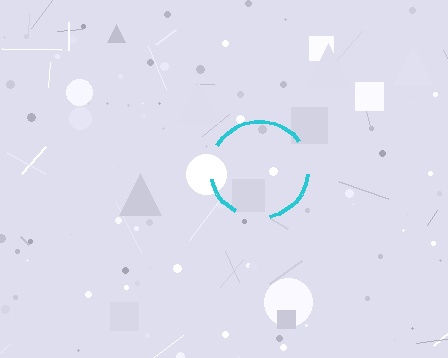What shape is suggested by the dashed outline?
The dashed outline suggests a circle.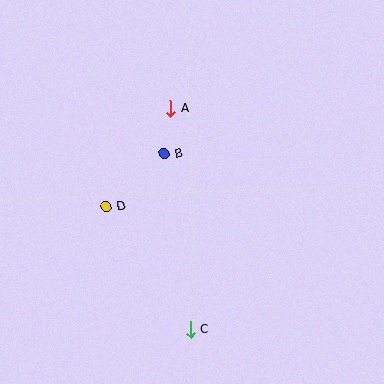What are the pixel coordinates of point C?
Point C is at (190, 329).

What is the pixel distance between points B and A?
The distance between B and A is 46 pixels.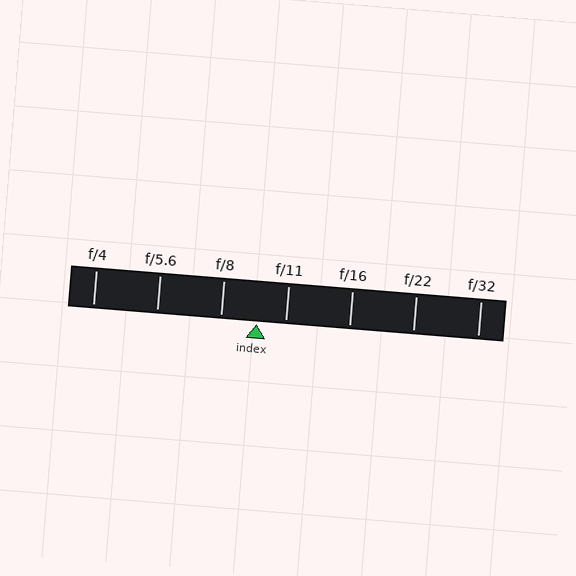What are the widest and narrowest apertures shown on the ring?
The widest aperture shown is f/4 and the narrowest is f/32.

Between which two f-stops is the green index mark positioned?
The index mark is between f/8 and f/11.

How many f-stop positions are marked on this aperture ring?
There are 7 f-stop positions marked.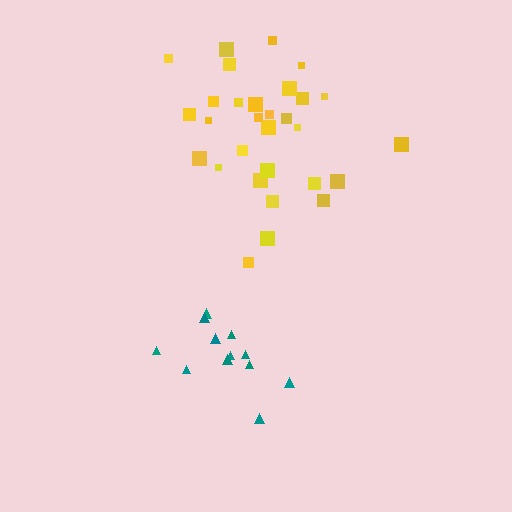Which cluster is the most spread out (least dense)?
Yellow.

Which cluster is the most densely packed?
Teal.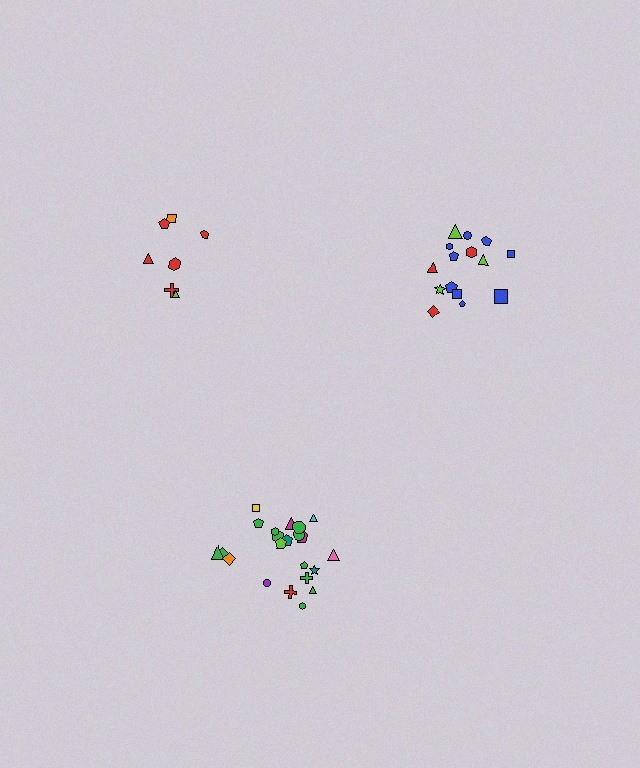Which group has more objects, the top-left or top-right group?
The top-right group.